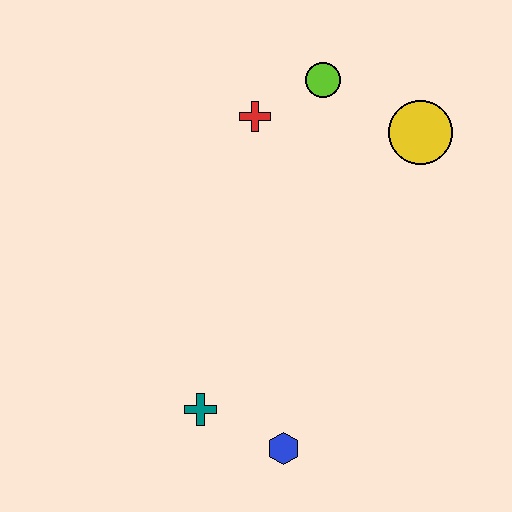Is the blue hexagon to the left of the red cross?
No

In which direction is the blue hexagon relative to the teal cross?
The blue hexagon is to the right of the teal cross.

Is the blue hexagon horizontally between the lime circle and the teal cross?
Yes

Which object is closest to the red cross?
The lime circle is closest to the red cross.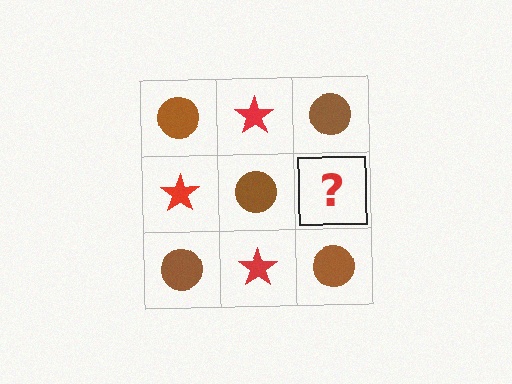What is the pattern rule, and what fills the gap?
The rule is that it alternates brown circle and red star in a checkerboard pattern. The gap should be filled with a red star.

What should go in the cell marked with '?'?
The missing cell should contain a red star.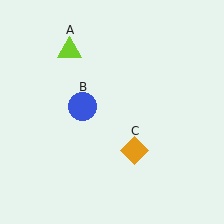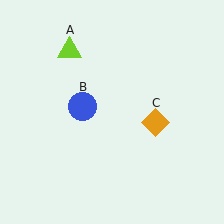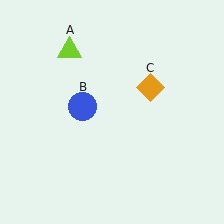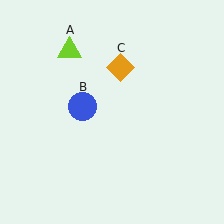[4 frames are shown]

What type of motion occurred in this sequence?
The orange diamond (object C) rotated counterclockwise around the center of the scene.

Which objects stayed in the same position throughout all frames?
Lime triangle (object A) and blue circle (object B) remained stationary.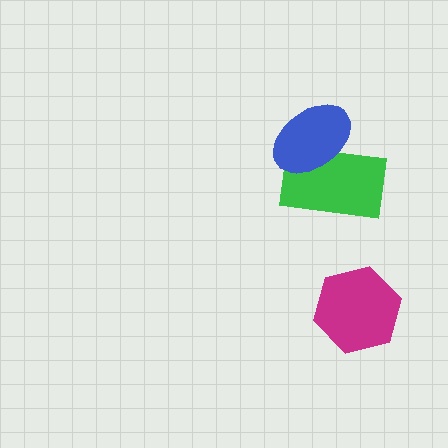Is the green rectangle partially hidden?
Yes, it is partially covered by another shape.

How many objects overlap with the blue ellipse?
1 object overlaps with the blue ellipse.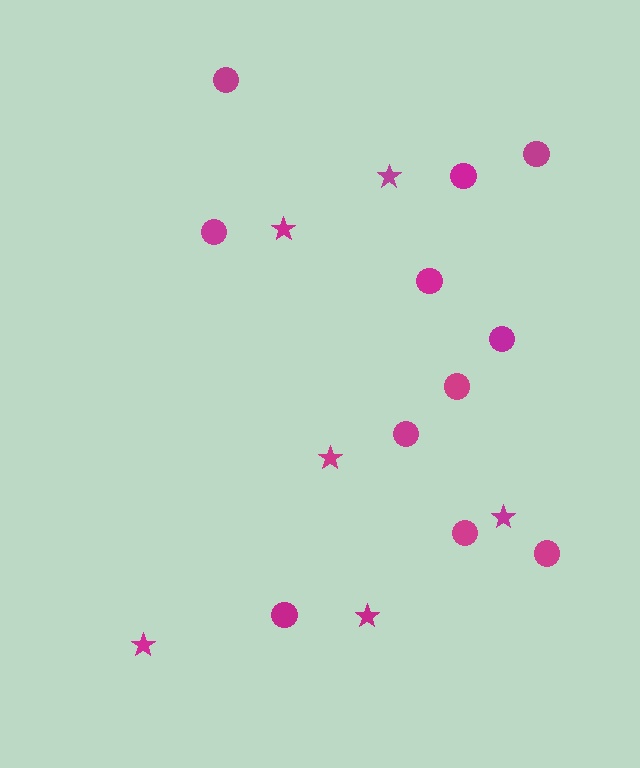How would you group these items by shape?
There are 2 groups: one group of stars (6) and one group of circles (11).